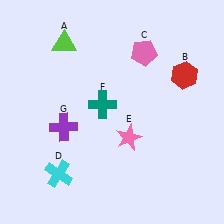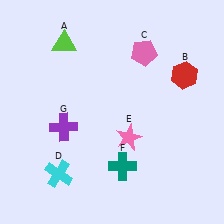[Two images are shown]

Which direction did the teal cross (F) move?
The teal cross (F) moved down.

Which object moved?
The teal cross (F) moved down.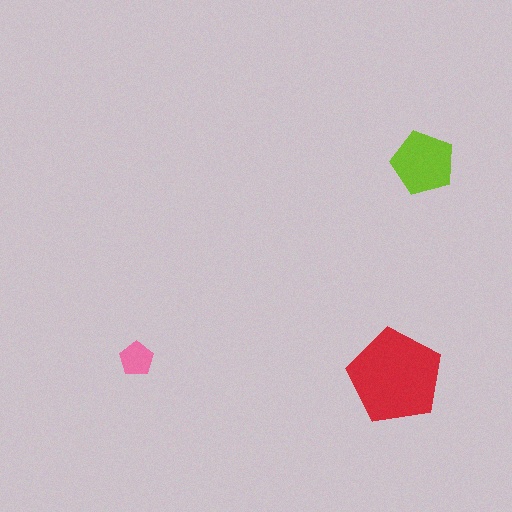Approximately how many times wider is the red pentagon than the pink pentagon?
About 3 times wider.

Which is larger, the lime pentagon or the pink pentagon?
The lime one.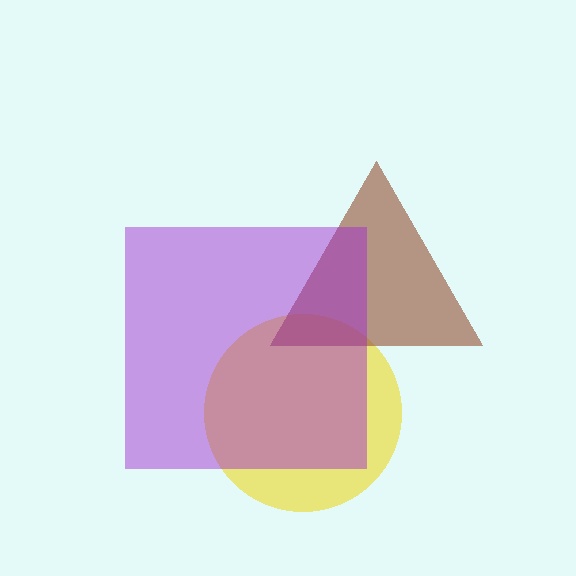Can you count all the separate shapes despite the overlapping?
Yes, there are 3 separate shapes.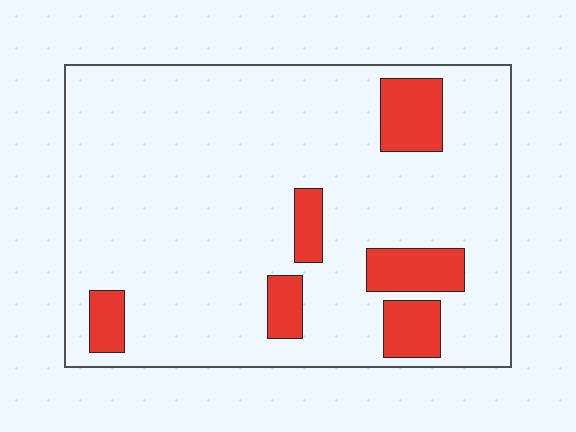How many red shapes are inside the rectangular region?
6.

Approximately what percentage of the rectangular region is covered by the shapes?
Approximately 15%.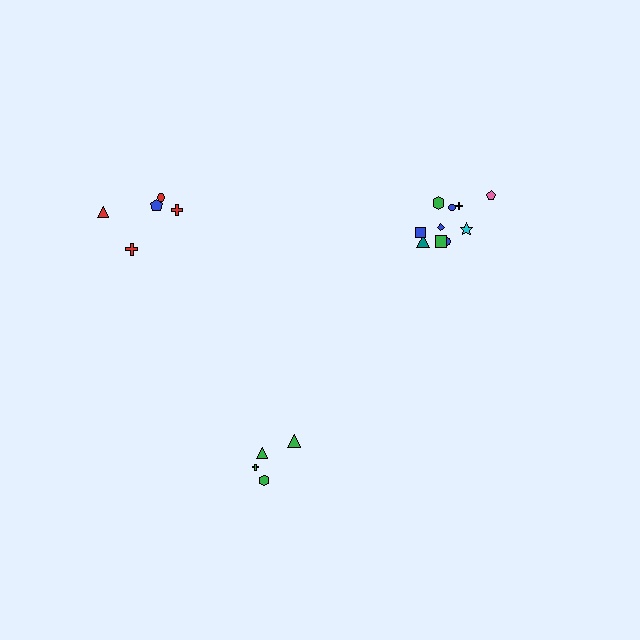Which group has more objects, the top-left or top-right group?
The top-right group.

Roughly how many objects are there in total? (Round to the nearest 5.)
Roughly 20 objects in total.